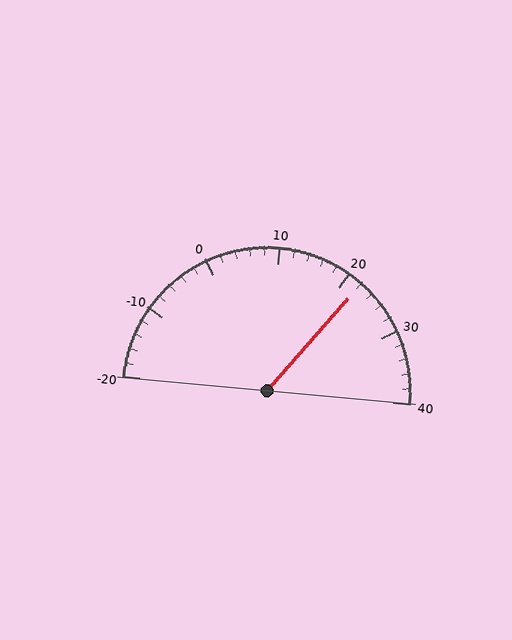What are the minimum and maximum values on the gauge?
The gauge ranges from -20 to 40.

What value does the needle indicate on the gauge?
The needle indicates approximately 22.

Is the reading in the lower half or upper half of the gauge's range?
The reading is in the upper half of the range (-20 to 40).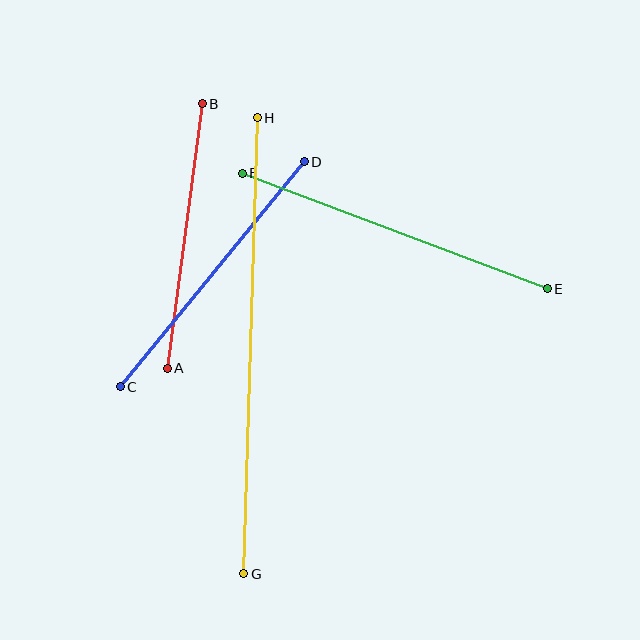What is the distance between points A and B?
The distance is approximately 267 pixels.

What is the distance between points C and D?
The distance is approximately 291 pixels.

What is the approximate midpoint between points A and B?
The midpoint is at approximately (185, 236) pixels.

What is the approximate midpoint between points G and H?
The midpoint is at approximately (251, 346) pixels.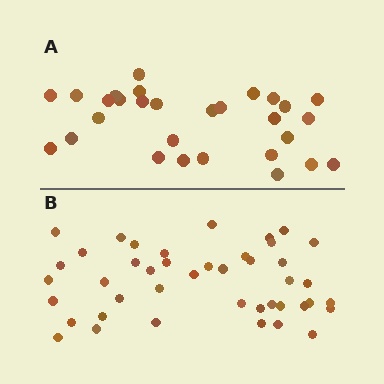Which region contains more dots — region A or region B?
Region B (the bottom region) has more dots.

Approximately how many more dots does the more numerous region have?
Region B has approximately 15 more dots than region A.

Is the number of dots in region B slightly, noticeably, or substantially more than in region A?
Region B has substantially more. The ratio is roughly 1.5 to 1.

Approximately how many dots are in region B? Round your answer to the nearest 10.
About 40 dots. (The exact count is 43, which rounds to 40.)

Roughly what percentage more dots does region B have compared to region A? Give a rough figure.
About 50% more.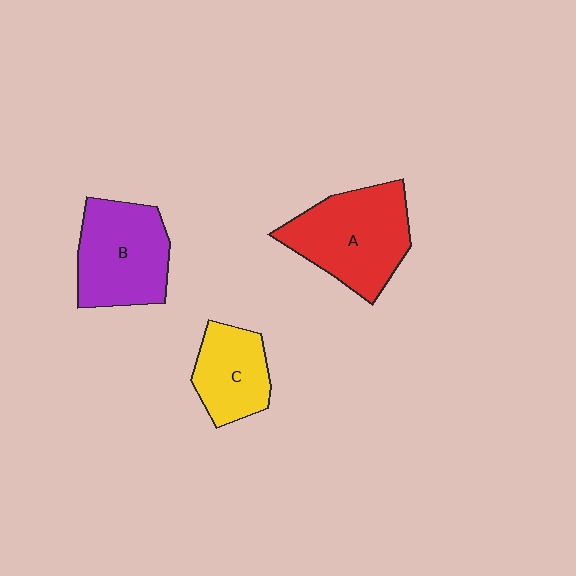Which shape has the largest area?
Shape A (red).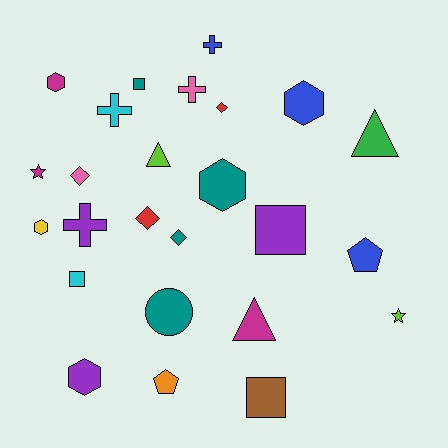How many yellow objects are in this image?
There is 1 yellow object.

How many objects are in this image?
There are 25 objects.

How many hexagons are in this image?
There are 5 hexagons.